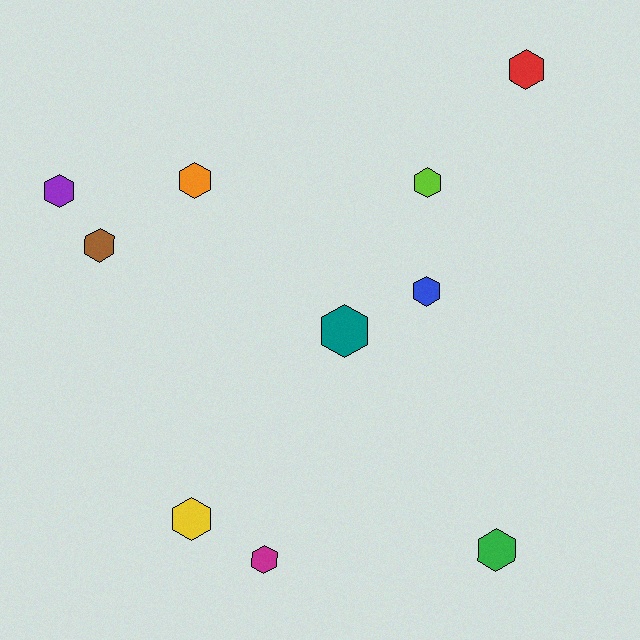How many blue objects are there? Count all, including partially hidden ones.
There is 1 blue object.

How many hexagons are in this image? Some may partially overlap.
There are 10 hexagons.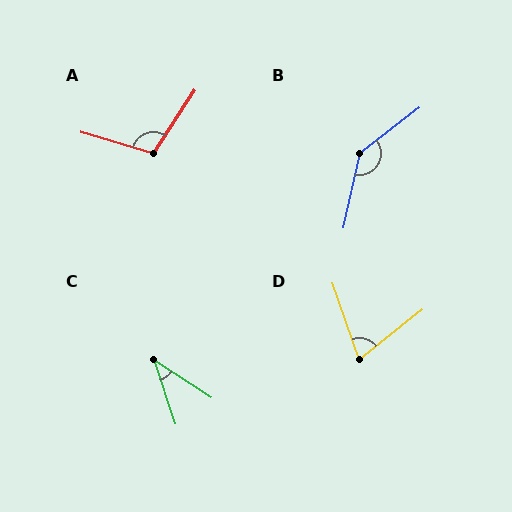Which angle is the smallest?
C, at approximately 38 degrees.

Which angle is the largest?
B, at approximately 140 degrees.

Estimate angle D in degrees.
Approximately 70 degrees.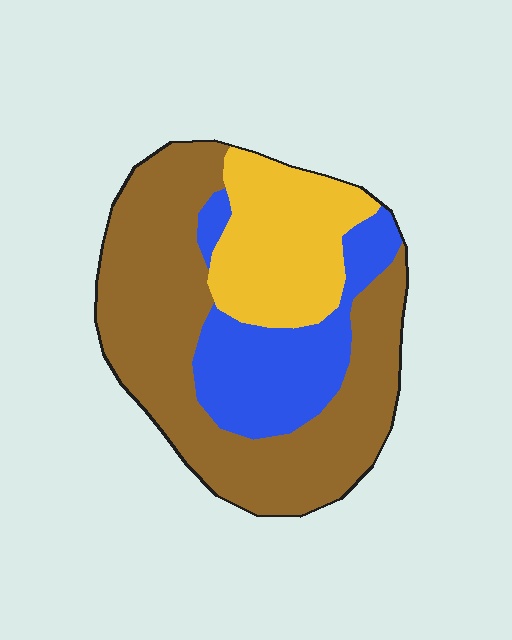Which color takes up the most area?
Brown, at roughly 55%.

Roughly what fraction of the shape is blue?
Blue covers 23% of the shape.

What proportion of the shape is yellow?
Yellow takes up less than a quarter of the shape.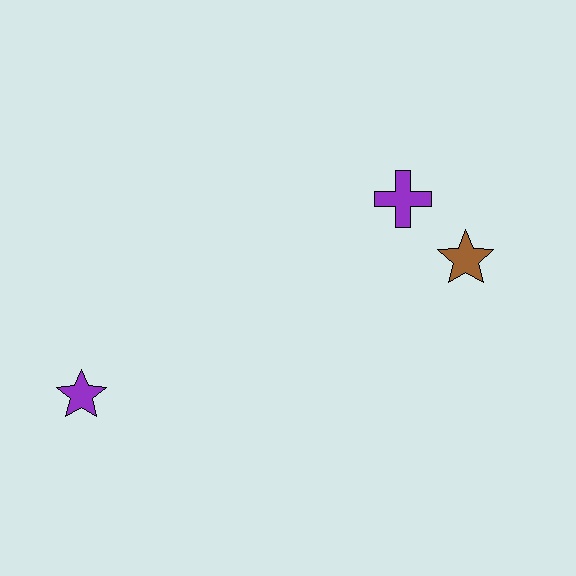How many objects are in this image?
There are 3 objects.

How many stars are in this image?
There are 2 stars.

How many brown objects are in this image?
There is 1 brown object.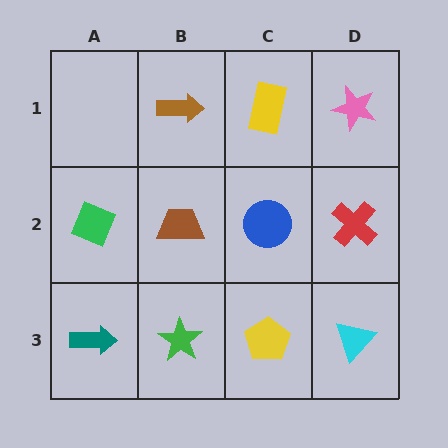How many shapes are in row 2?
4 shapes.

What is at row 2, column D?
A red cross.